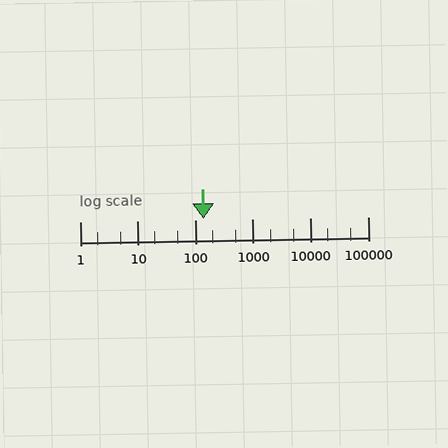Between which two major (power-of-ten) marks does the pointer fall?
The pointer is between 100 and 1000.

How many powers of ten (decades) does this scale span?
The scale spans 5 decades, from 1 to 100000.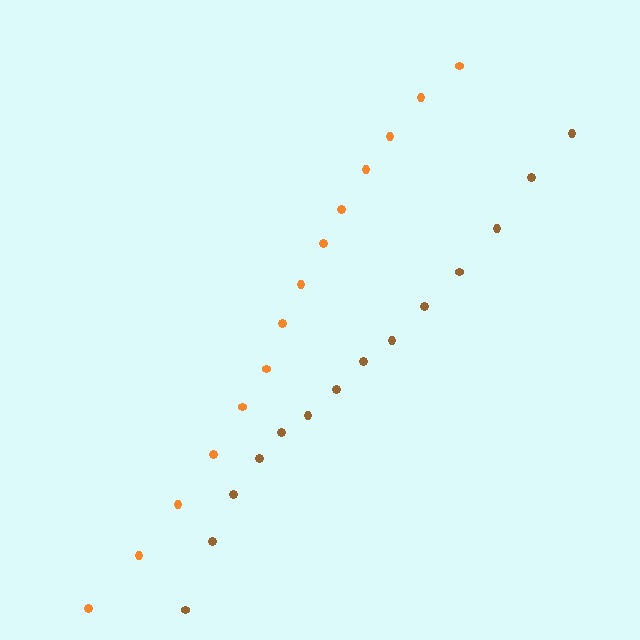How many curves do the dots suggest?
There are 2 distinct paths.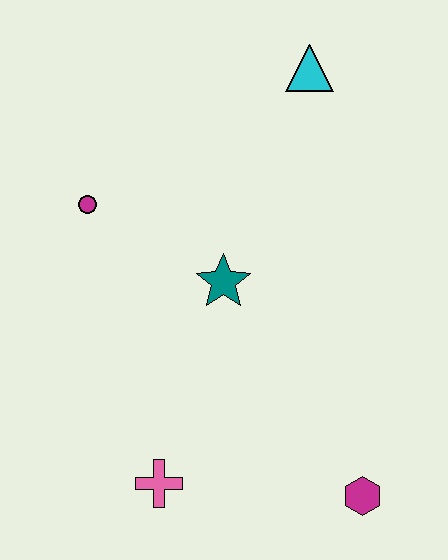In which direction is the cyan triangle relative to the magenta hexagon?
The cyan triangle is above the magenta hexagon.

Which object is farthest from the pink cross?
The cyan triangle is farthest from the pink cross.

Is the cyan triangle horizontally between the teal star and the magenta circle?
No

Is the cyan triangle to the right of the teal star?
Yes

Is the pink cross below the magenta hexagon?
No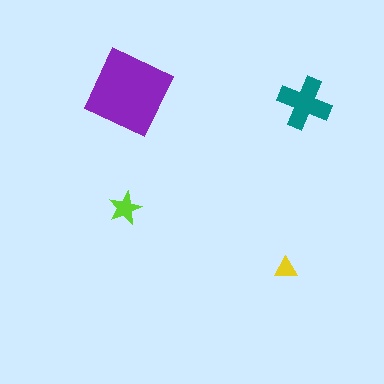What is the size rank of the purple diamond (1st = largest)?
1st.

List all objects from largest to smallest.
The purple diamond, the teal cross, the lime star, the yellow triangle.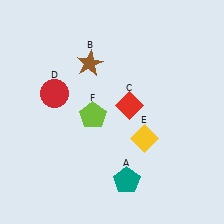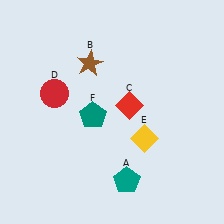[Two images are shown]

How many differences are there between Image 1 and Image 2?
There is 1 difference between the two images.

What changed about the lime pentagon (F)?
In Image 1, F is lime. In Image 2, it changed to teal.